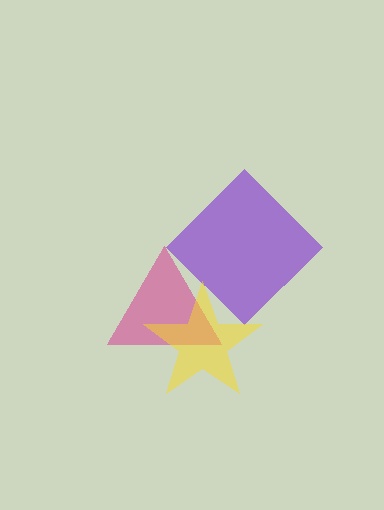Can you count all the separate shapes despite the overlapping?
Yes, there are 3 separate shapes.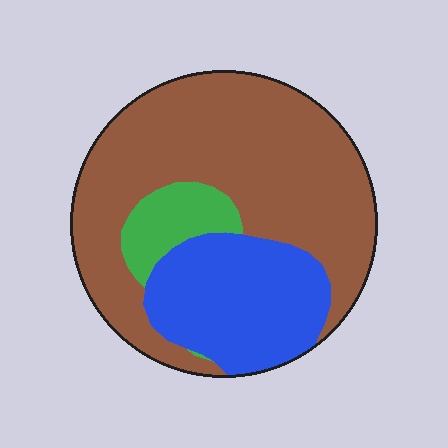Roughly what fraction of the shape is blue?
Blue covers about 25% of the shape.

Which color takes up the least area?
Green, at roughly 10%.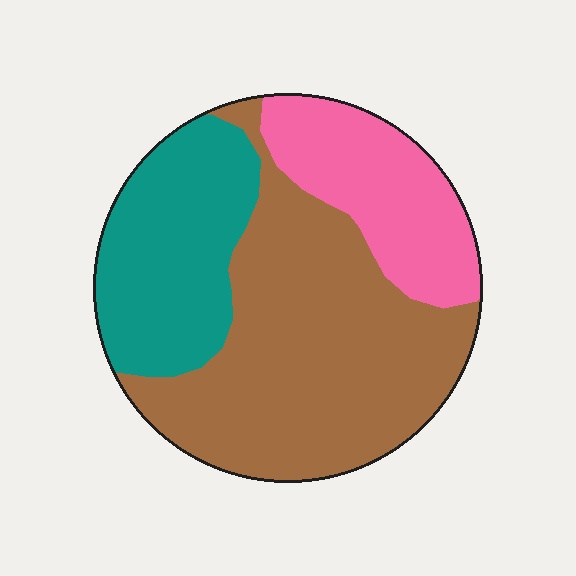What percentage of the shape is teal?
Teal covers 27% of the shape.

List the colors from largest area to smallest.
From largest to smallest: brown, teal, pink.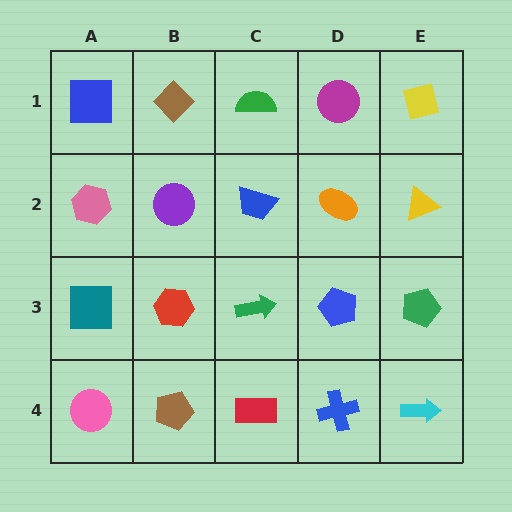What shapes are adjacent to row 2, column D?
A magenta circle (row 1, column D), a blue pentagon (row 3, column D), a blue trapezoid (row 2, column C), a yellow triangle (row 2, column E).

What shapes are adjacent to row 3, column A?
A pink hexagon (row 2, column A), a pink circle (row 4, column A), a red hexagon (row 3, column B).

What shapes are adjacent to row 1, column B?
A purple circle (row 2, column B), a blue square (row 1, column A), a green semicircle (row 1, column C).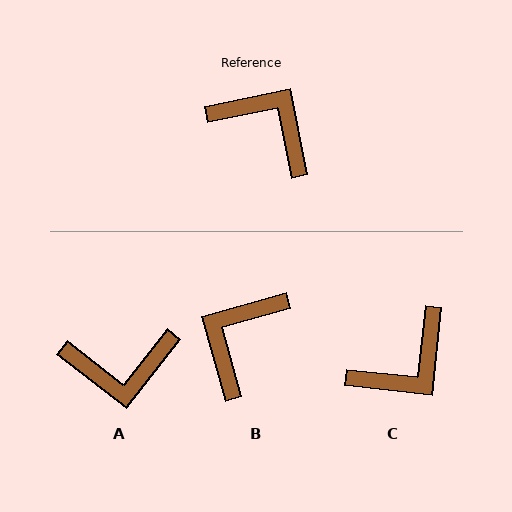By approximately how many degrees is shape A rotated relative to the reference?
Approximately 140 degrees clockwise.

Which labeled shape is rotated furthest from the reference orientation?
A, about 140 degrees away.